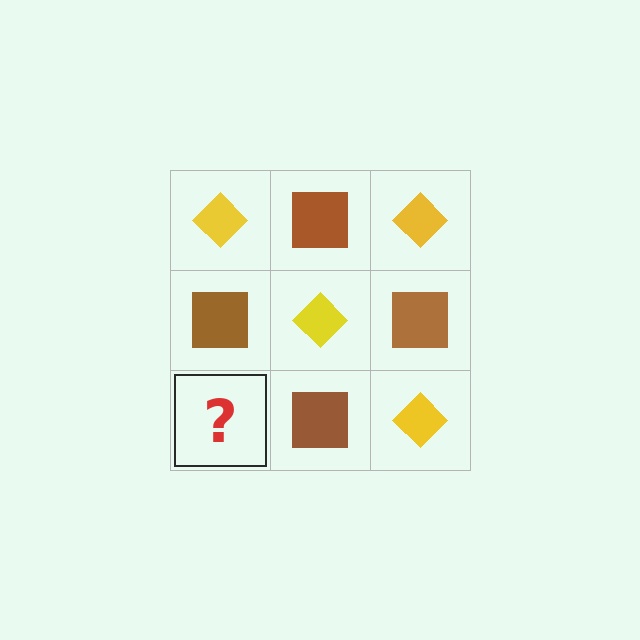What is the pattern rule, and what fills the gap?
The rule is that it alternates yellow diamond and brown square in a checkerboard pattern. The gap should be filled with a yellow diamond.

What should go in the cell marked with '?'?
The missing cell should contain a yellow diamond.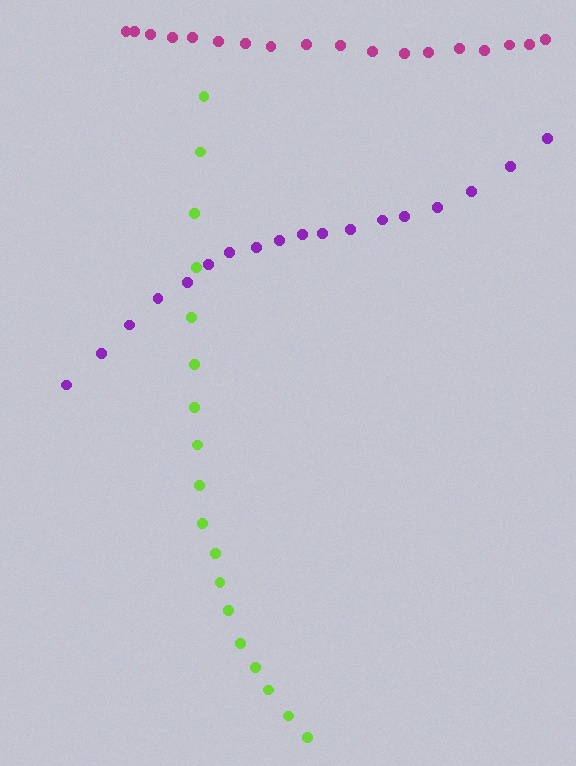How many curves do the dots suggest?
There are 3 distinct paths.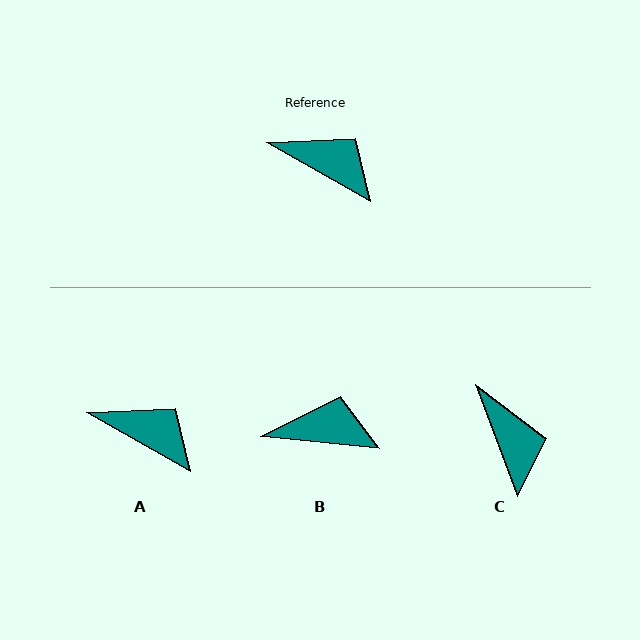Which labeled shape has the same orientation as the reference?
A.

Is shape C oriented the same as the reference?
No, it is off by about 40 degrees.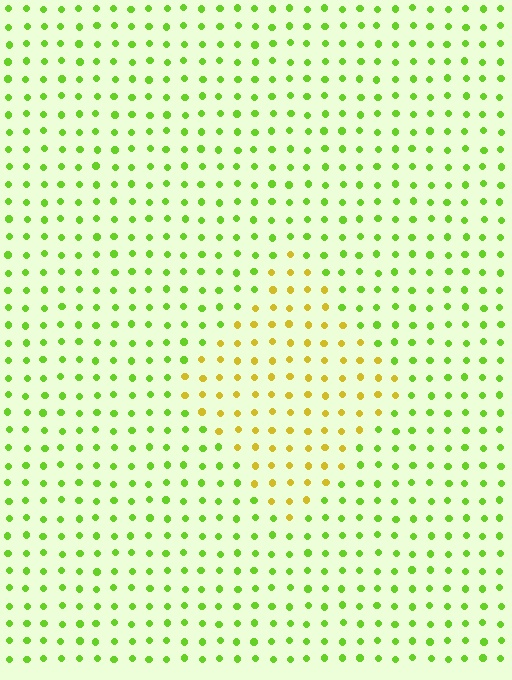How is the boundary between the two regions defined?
The boundary is defined purely by a slight shift in hue (about 46 degrees). Spacing, size, and orientation are identical on both sides.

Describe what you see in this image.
The image is filled with small lime elements in a uniform arrangement. A diamond-shaped region is visible where the elements are tinted to a slightly different hue, forming a subtle color boundary.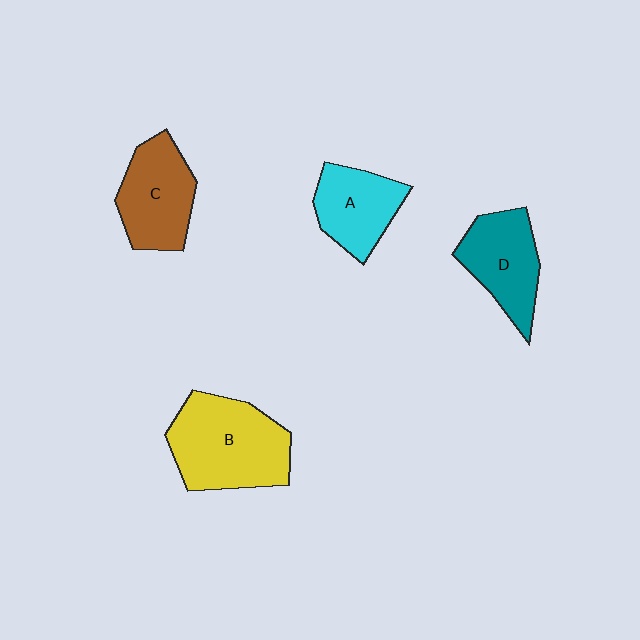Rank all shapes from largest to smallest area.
From largest to smallest: B (yellow), C (brown), D (teal), A (cyan).